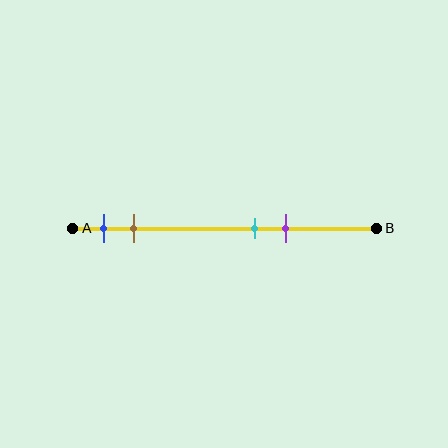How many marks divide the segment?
There are 4 marks dividing the segment.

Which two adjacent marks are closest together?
The cyan and purple marks are the closest adjacent pair.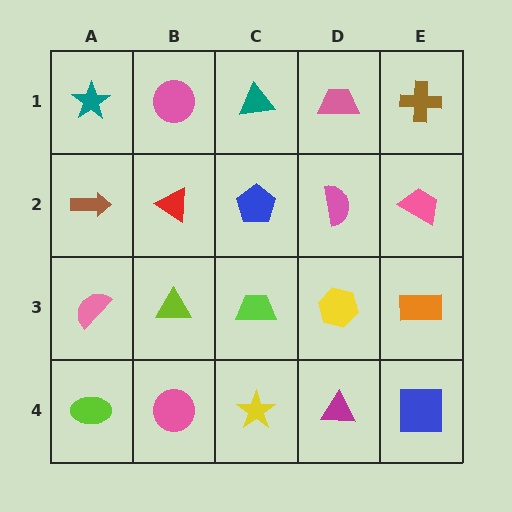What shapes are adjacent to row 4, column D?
A yellow hexagon (row 3, column D), a yellow star (row 4, column C), a blue square (row 4, column E).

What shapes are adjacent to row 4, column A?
A pink semicircle (row 3, column A), a pink circle (row 4, column B).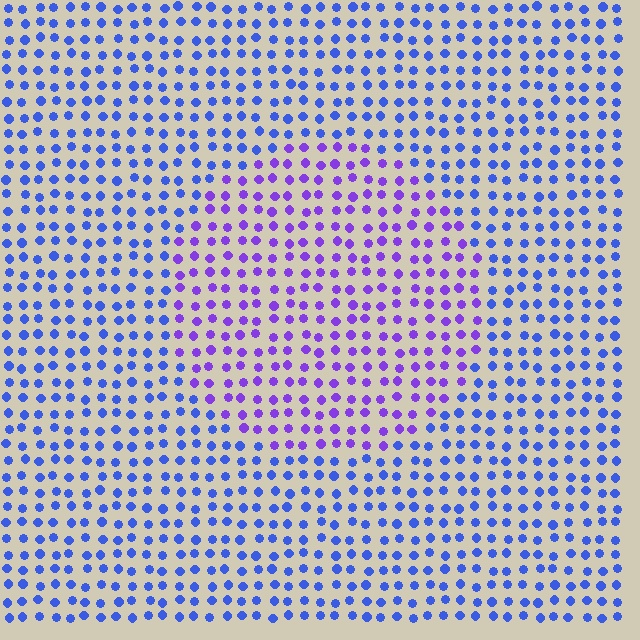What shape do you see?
I see a circle.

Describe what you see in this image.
The image is filled with small blue elements in a uniform arrangement. A circle-shaped region is visible where the elements are tinted to a slightly different hue, forming a subtle color boundary.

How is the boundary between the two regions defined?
The boundary is defined purely by a slight shift in hue (about 39 degrees). Spacing, size, and orientation are identical on both sides.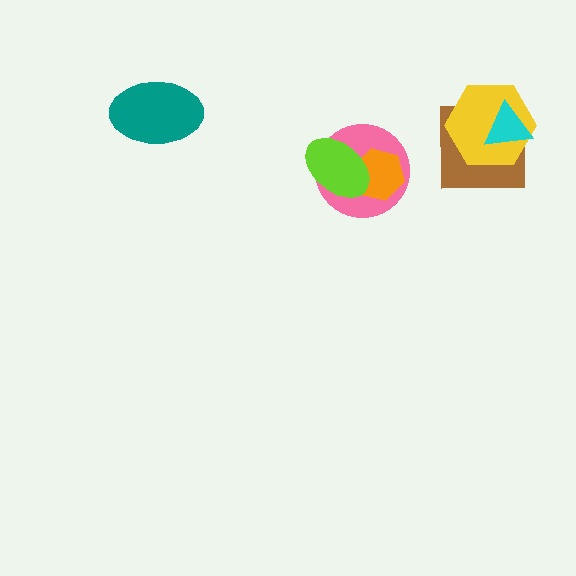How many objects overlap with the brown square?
2 objects overlap with the brown square.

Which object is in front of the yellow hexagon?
The cyan triangle is in front of the yellow hexagon.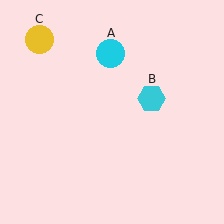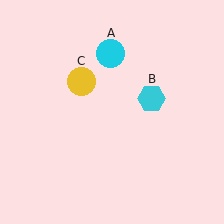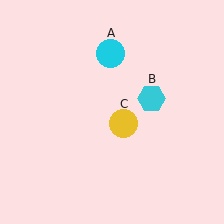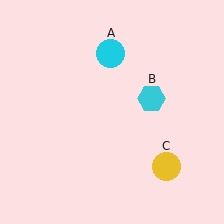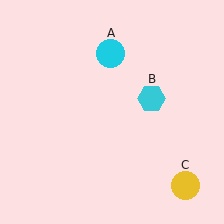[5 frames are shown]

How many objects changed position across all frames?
1 object changed position: yellow circle (object C).